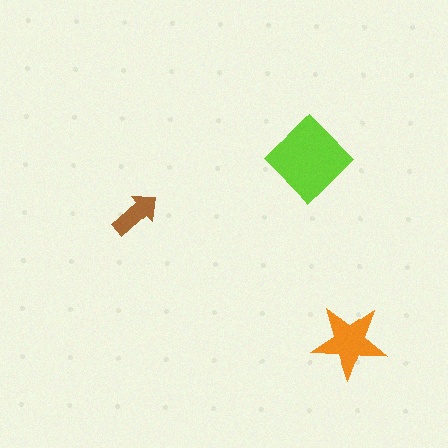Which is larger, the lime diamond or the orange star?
The lime diamond.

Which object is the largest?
The lime diamond.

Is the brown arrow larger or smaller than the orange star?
Smaller.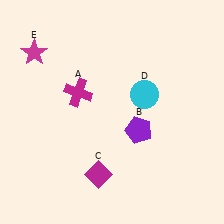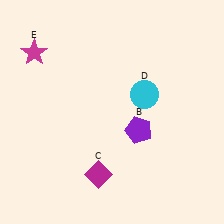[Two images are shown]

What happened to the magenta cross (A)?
The magenta cross (A) was removed in Image 2. It was in the top-left area of Image 1.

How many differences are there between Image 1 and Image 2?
There is 1 difference between the two images.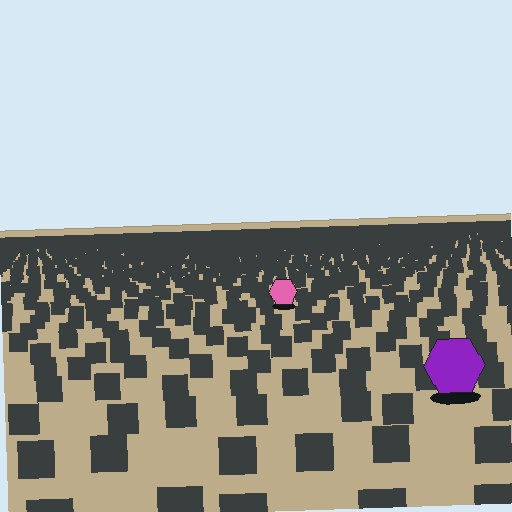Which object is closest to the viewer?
The purple hexagon is closest. The texture marks near it are larger and more spread out.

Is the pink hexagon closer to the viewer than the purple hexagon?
No. The purple hexagon is closer — you can tell from the texture gradient: the ground texture is coarser near it.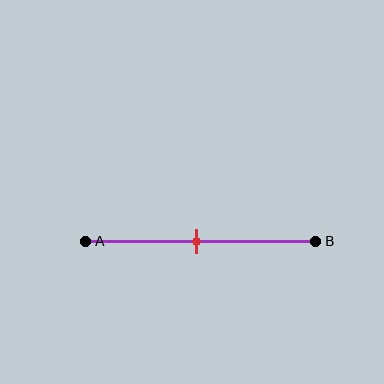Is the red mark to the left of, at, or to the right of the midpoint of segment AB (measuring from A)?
The red mark is approximately at the midpoint of segment AB.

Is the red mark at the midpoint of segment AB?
Yes, the mark is approximately at the midpoint.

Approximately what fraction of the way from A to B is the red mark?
The red mark is approximately 50% of the way from A to B.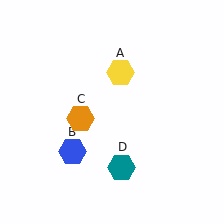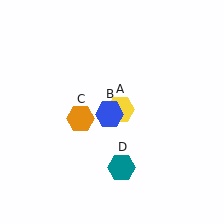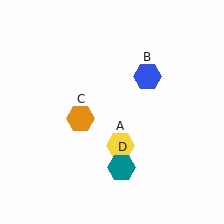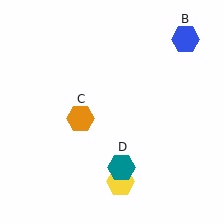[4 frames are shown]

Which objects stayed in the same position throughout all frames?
Orange hexagon (object C) and teal hexagon (object D) remained stationary.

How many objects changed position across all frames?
2 objects changed position: yellow hexagon (object A), blue hexagon (object B).